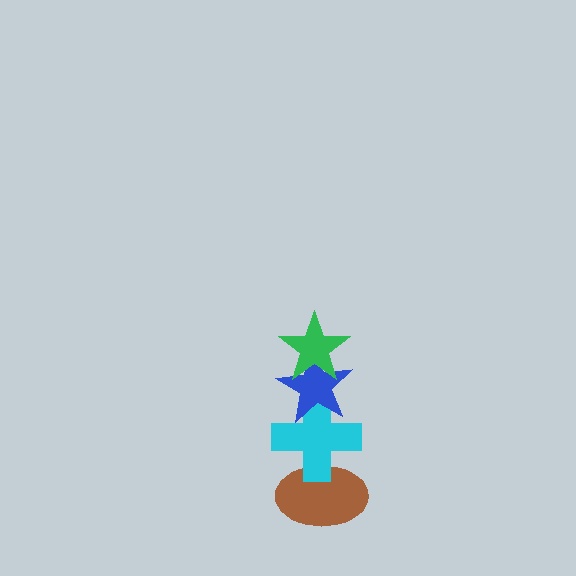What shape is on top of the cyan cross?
The blue star is on top of the cyan cross.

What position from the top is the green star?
The green star is 1st from the top.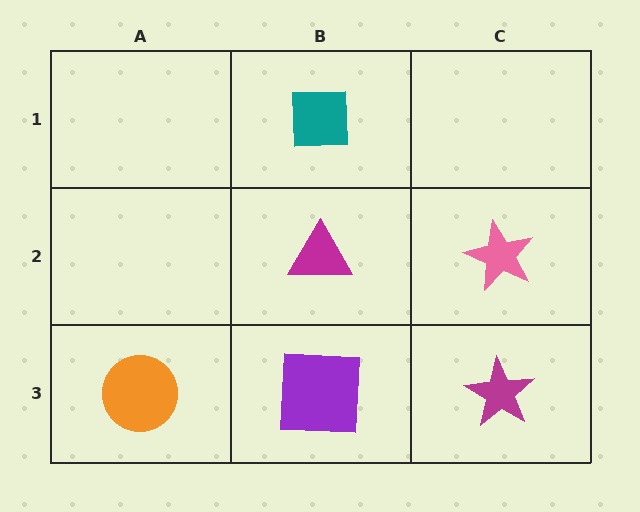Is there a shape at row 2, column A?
No, that cell is empty.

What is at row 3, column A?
An orange circle.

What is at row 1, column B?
A teal square.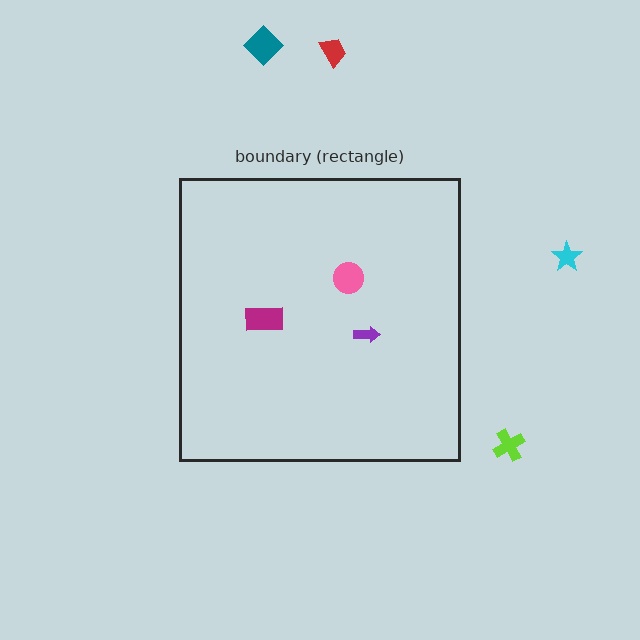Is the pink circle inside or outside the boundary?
Inside.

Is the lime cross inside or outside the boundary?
Outside.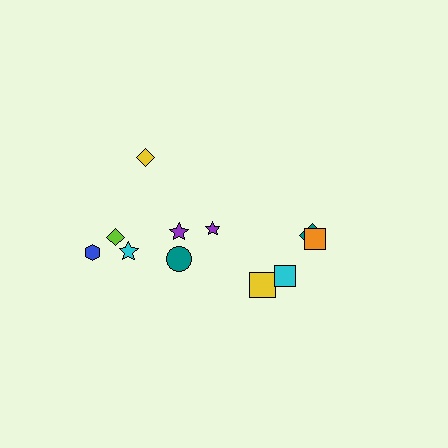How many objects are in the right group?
There are 4 objects.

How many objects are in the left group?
There are 7 objects.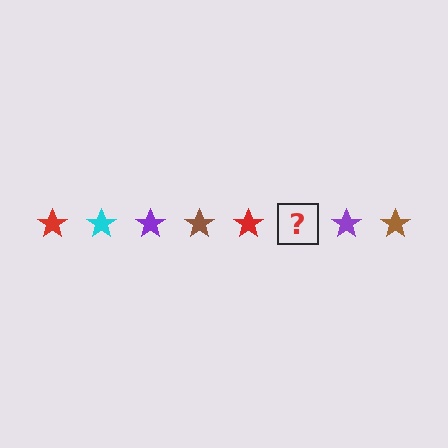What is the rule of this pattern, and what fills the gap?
The rule is that the pattern cycles through red, cyan, purple, brown stars. The gap should be filled with a cyan star.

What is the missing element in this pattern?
The missing element is a cyan star.